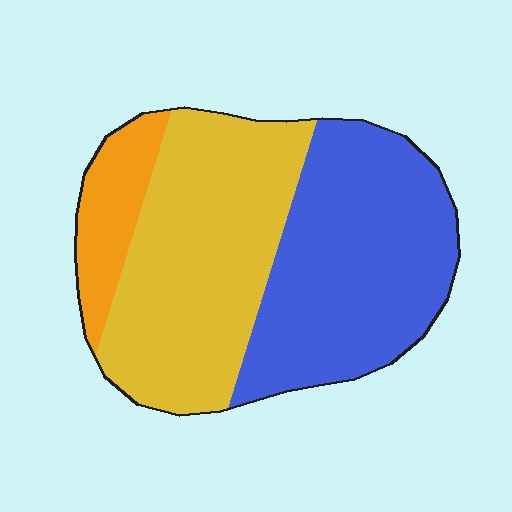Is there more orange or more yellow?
Yellow.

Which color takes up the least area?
Orange, at roughly 10%.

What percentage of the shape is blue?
Blue takes up between a third and a half of the shape.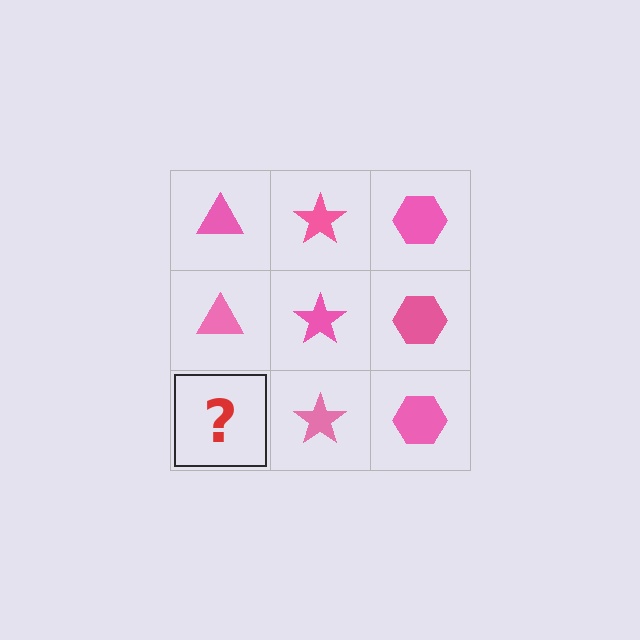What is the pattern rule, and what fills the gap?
The rule is that each column has a consistent shape. The gap should be filled with a pink triangle.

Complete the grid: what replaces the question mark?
The question mark should be replaced with a pink triangle.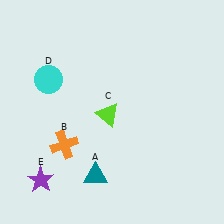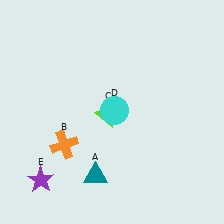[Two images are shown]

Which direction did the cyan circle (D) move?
The cyan circle (D) moved right.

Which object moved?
The cyan circle (D) moved right.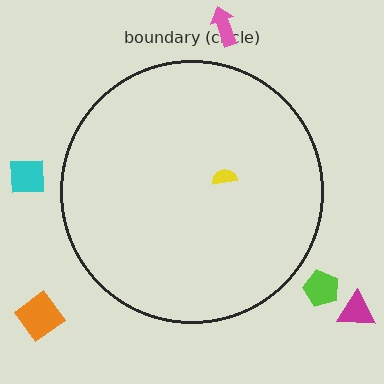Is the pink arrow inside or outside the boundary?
Outside.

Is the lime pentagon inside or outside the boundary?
Outside.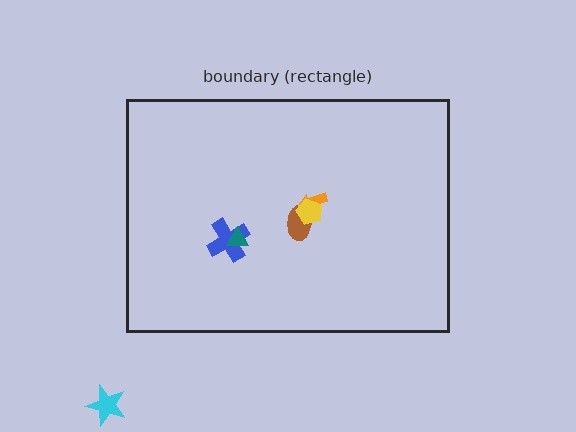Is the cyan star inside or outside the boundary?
Outside.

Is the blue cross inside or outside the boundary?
Inside.